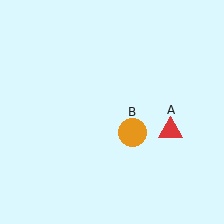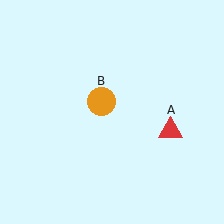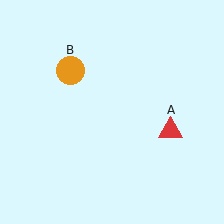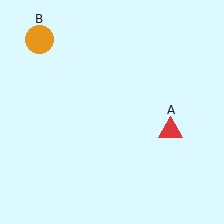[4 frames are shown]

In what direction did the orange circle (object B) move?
The orange circle (object B) moved up and to the left.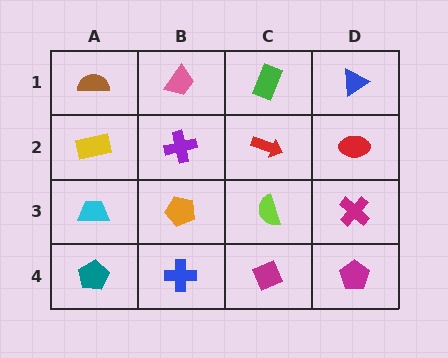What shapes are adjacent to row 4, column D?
A magenta cross (row 3, column D), a magenta diamond (row 4, column C).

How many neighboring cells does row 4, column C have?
3.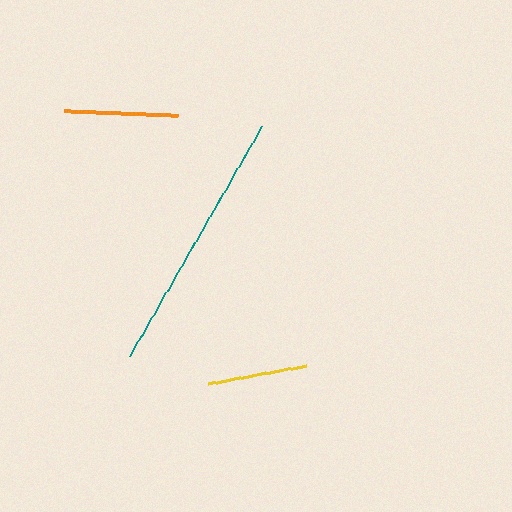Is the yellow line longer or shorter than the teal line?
The teal line is longer than the yellow line.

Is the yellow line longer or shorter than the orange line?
The orange line is longer than the yellow line.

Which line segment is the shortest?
The yellow line is the shortest at approximately 99 pixels.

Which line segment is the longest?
The teal line is the longest at approximately 265 pixels.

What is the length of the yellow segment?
The yellow segment is approximately 99 pixels long.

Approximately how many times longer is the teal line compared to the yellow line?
The teal line is approximately 2.7 times the length of the yellow line.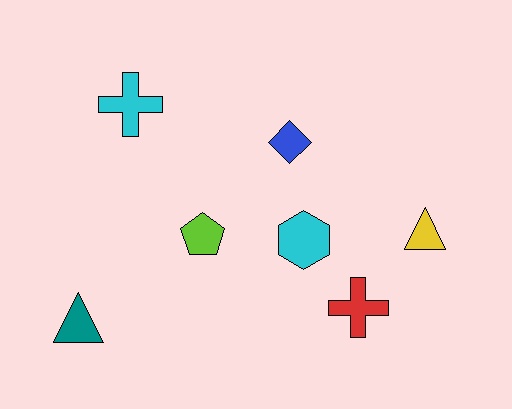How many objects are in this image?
There are 7 objects.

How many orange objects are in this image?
There are no orange objects.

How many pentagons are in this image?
There is 1 pentagon.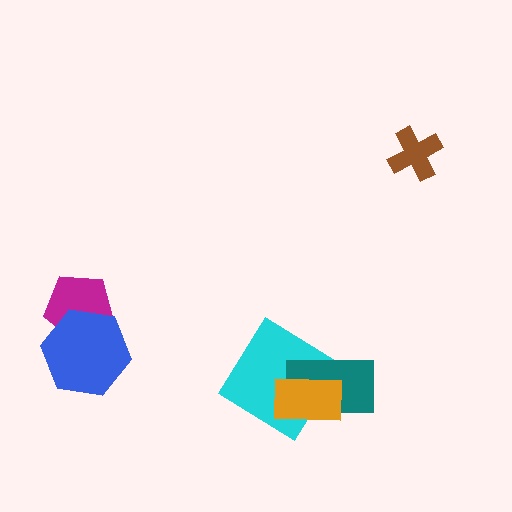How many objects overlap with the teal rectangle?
2 objects overlap with the teal rectangle.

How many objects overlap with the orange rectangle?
2 objects overlap with the orange rectangle.